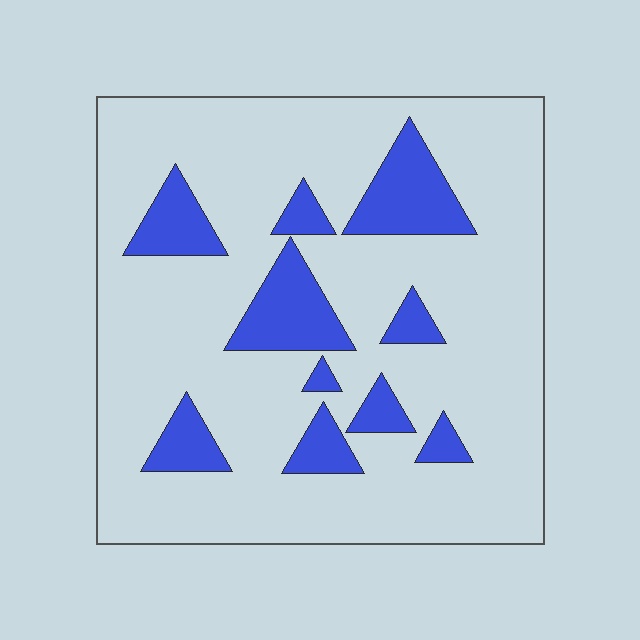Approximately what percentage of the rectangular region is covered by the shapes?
Approximately 20%.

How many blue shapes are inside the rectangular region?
10.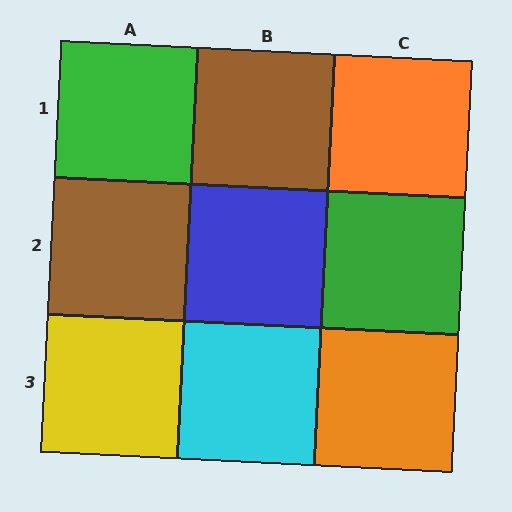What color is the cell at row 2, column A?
Brown.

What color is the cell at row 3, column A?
Yellow.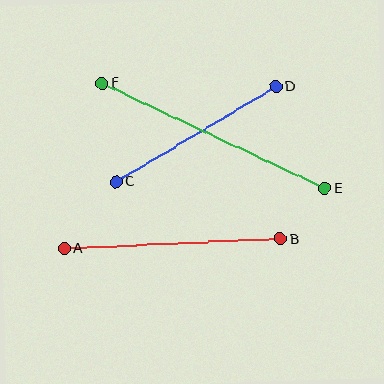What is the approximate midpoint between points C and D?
The midpoint is at approximately (196, 134) pixels.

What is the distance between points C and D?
The distance is approximately 186 pixels.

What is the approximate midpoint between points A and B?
The midpoint is at approximately (172, 244) pixels.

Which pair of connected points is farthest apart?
Points E and F are farthest apart.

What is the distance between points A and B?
The distance is approximately 217 pixels.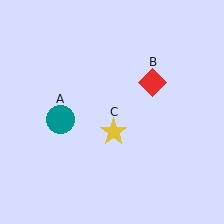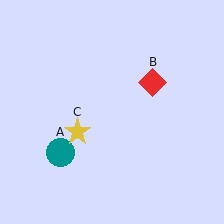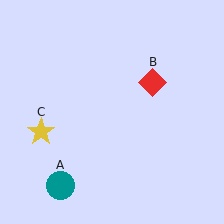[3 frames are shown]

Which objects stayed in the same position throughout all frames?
Red diamond (object B) remained stationary.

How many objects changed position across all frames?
2 objects changed position: teal circle (object A), yellow star (object C).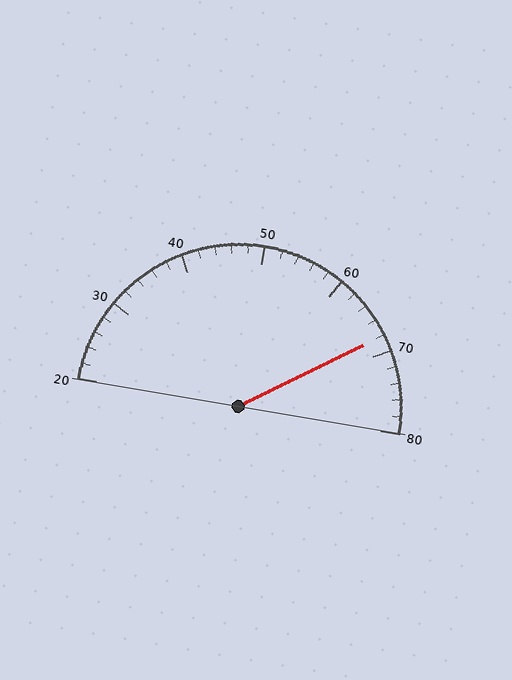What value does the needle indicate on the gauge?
The needle indicates approximately 68.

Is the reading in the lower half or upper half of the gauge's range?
The reading is in the upper half of the range (20 to 80).